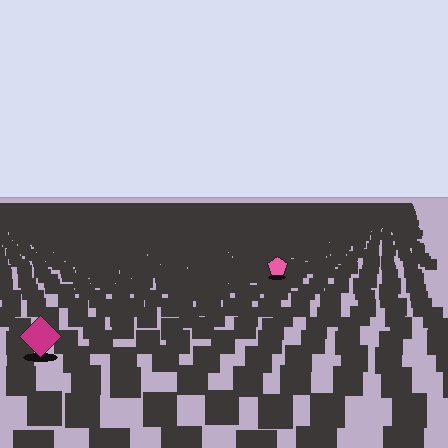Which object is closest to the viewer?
The magenta diamond is closest. The texture marks near it are larger and more spread out.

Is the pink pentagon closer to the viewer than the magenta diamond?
No. The magenta diamond is closer — you can tell from the texture gradient: the ground texture is coarser near it.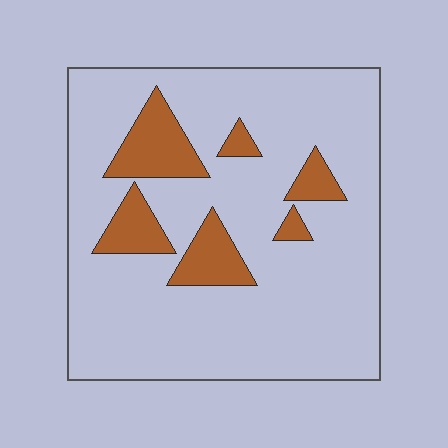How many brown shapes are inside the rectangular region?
6.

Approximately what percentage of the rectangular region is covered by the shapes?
Approximately 15%.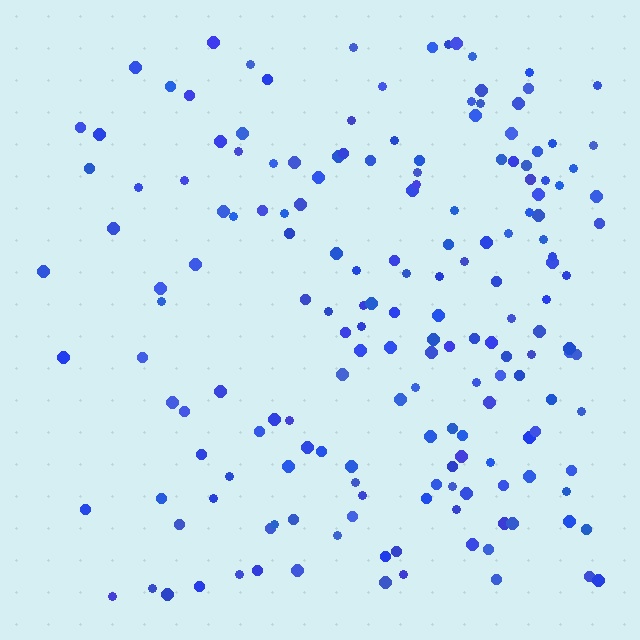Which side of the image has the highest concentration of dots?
The right.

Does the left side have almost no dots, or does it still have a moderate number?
Still a moderate number, just noticeably fewer than the right.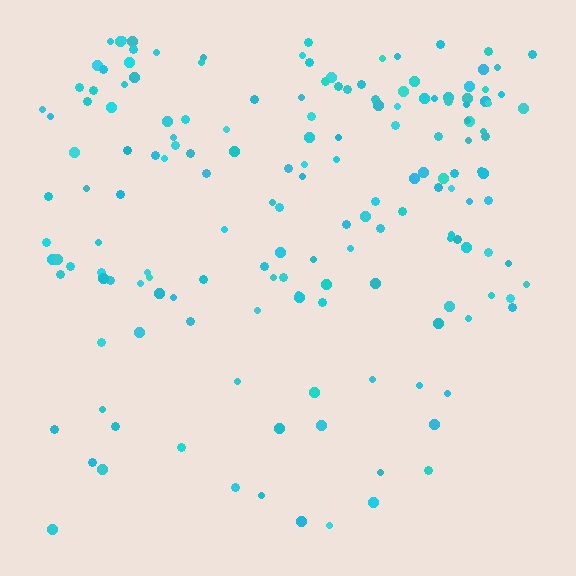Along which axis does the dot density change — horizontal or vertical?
Vertical.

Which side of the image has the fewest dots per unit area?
The bottom.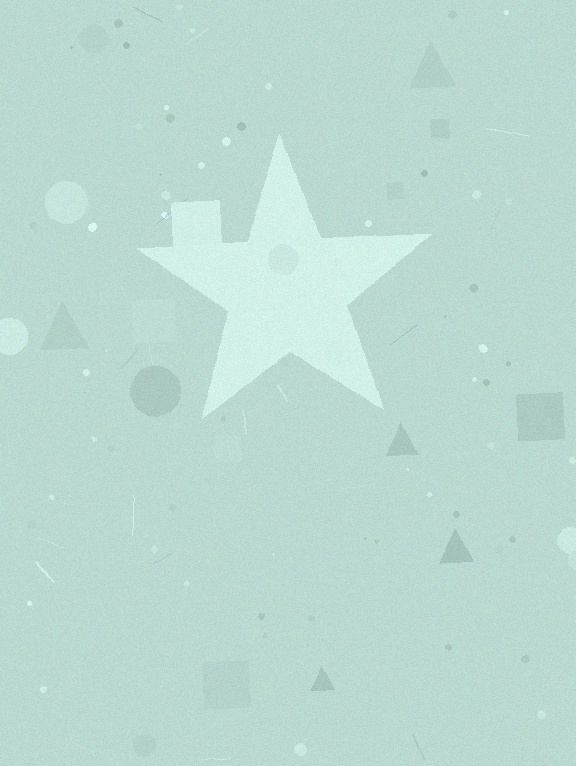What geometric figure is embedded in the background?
A star is embedded in the background.